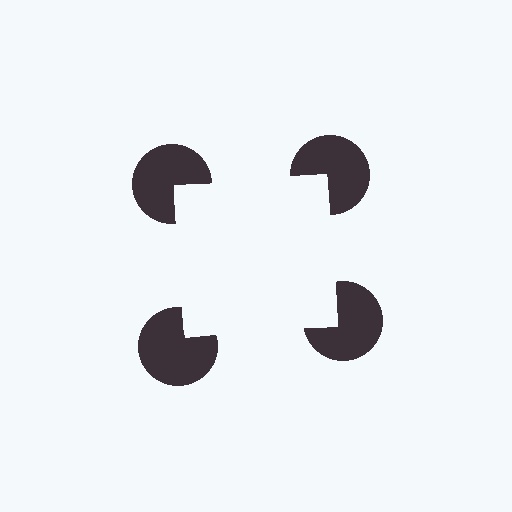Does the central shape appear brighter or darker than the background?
It typically appears slightly brighter than the background, even though no actual brightness change is drawn.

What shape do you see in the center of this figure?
An illusory square — its edges are inferred from the aligned wedge cuts in the pac-man discs, not physically drawn.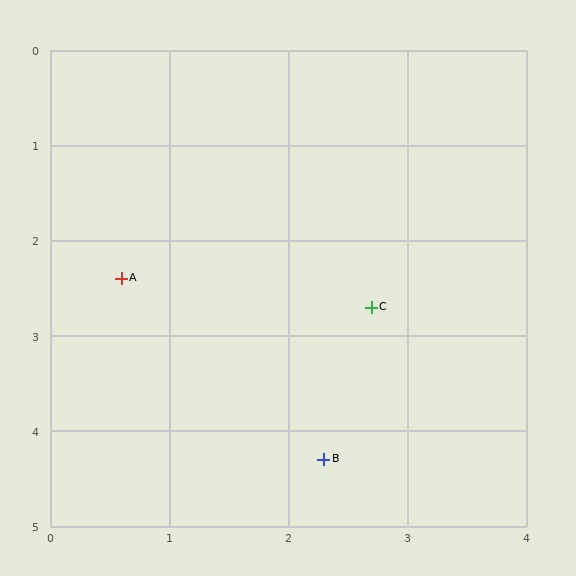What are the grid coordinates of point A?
Point A is at approximately (0.6, 2.4).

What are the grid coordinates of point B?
Point B is at approximately (2.3, 4.3).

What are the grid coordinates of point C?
Point C is at approximately (2.7, 2.7).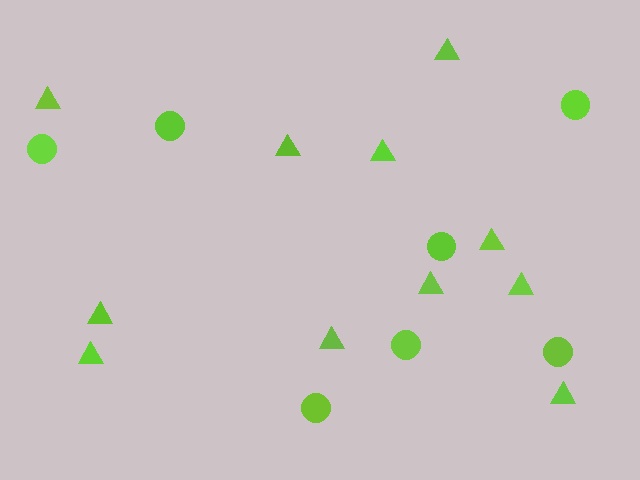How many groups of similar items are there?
There are 2 groups: one group of triangles (11) and one group of circles (7).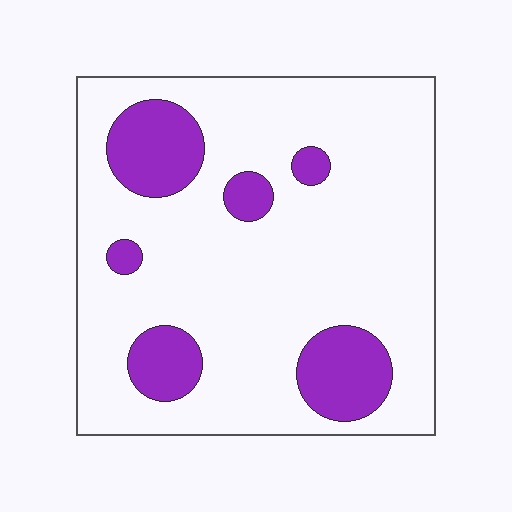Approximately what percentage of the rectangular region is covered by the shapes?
Approximately 20%.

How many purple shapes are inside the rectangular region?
6.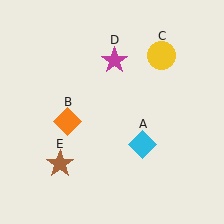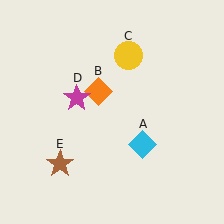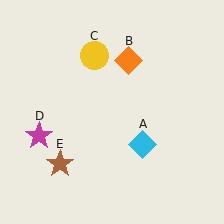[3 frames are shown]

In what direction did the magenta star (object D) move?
The magenta star (object D) moved down and to the left.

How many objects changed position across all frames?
3 objects changed position: orange diamond (object B), yellow circle (object C), magenta star (object D).